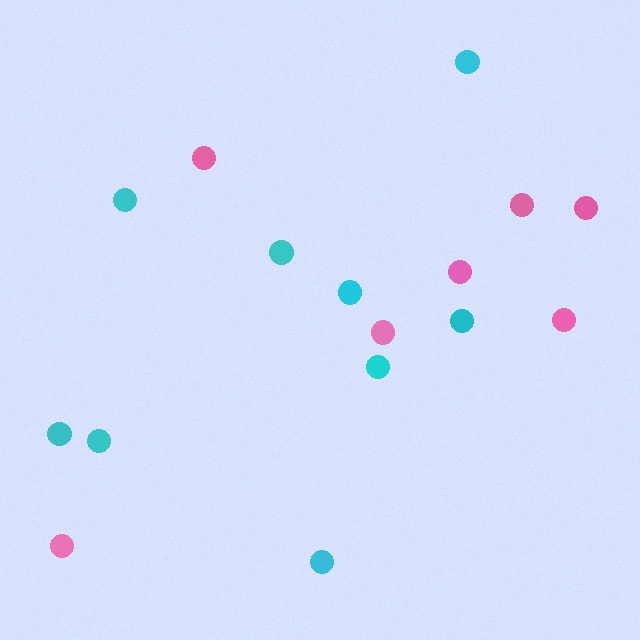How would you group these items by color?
There are 2 groups: one group of cyan circles (9) and one group of pink circles (7).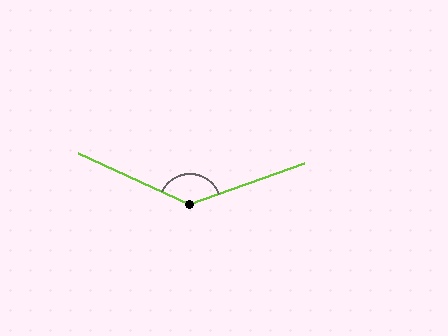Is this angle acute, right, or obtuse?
It is obtuse.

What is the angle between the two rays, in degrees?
Approximately 135 degrees.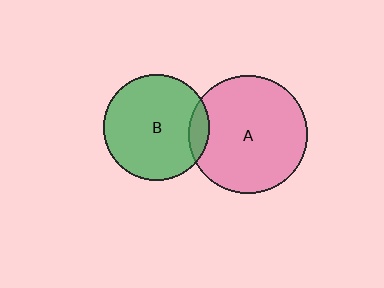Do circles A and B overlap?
Yes.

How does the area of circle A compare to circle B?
Approximately 1.3 times.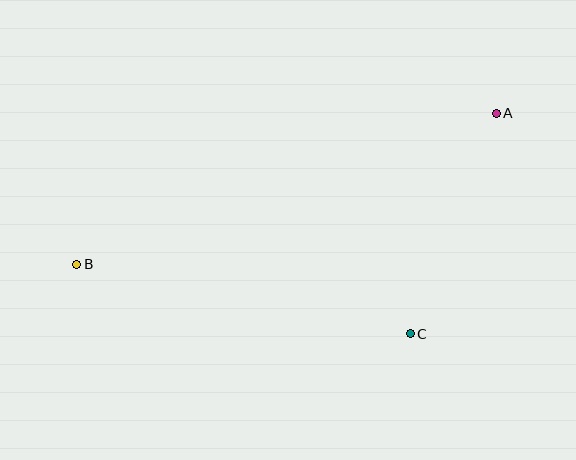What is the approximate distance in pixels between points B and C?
The distance between B and C is approximately 341 pixels.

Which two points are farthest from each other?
Points A and B are farthest from each other.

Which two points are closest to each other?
Points A and C are closest to each other.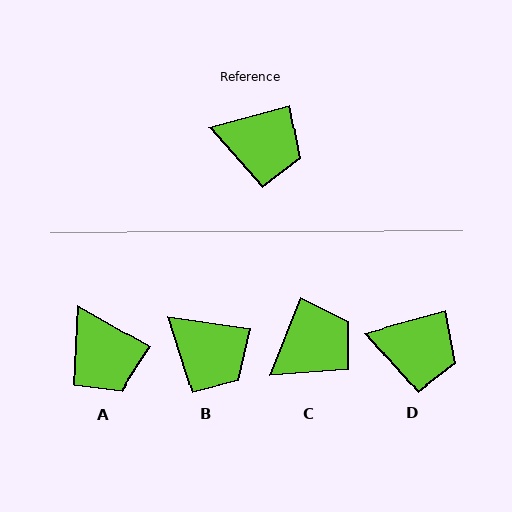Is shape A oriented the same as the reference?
No, it is off by about 45 degrees.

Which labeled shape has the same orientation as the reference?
D.